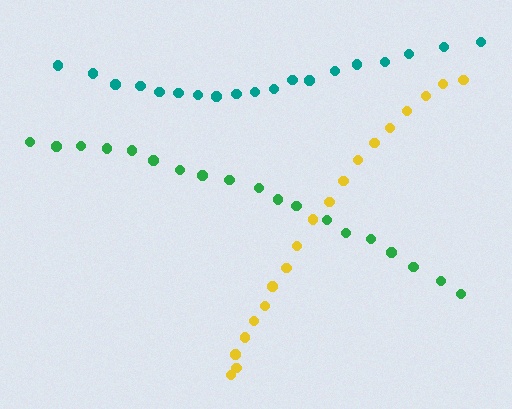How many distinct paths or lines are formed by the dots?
There are 3 distinct paths.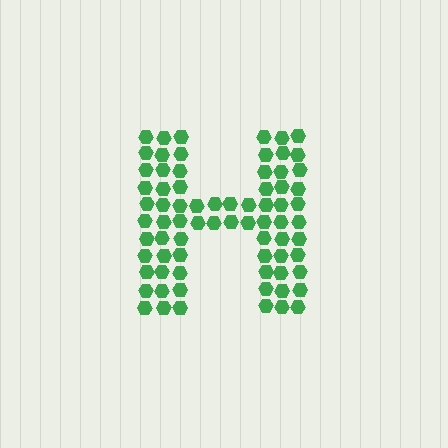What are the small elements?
The small elements are hexagons.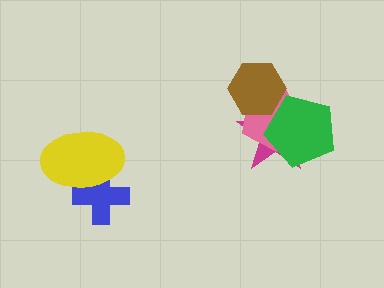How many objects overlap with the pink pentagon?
3 objects overlap with the pink pentagon.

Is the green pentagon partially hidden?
No, no other shape covers it.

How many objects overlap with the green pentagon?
2 objects overlap with the green pentagon.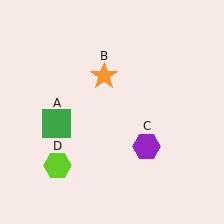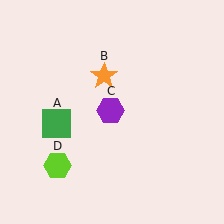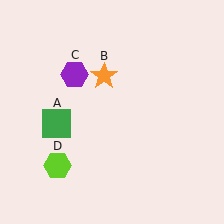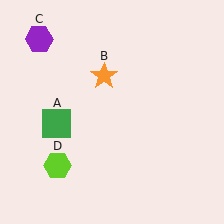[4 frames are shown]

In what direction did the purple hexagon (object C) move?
The purple hexagon (object C) moved up and to the left.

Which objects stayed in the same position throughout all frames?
Green square (object A) and orange star (object B) and lime hexagon (object D) remained stationary.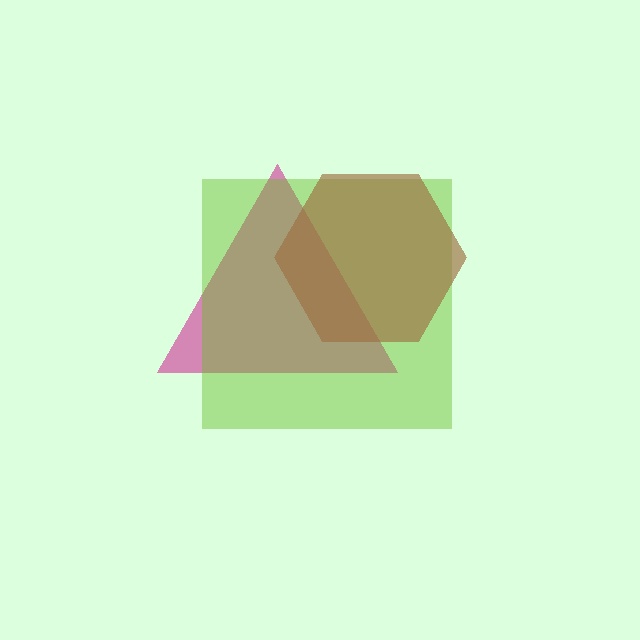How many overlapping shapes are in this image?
There are 3 overlapping shapes in the image.